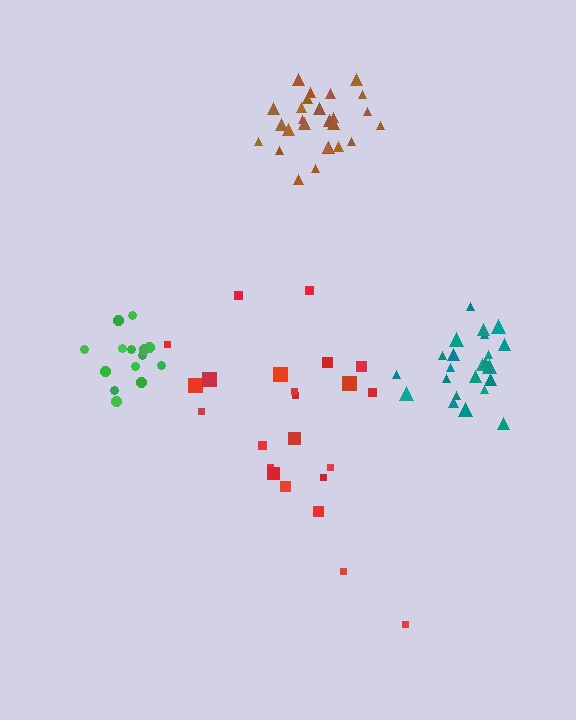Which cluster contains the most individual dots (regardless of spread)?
Brown (26).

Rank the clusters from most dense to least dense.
brown, teal, green, red.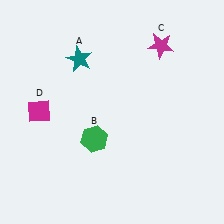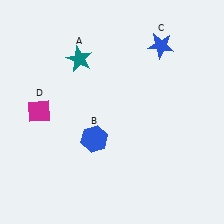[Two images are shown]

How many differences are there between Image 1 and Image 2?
There are 2 differences between the two images.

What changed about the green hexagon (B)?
In Image 1, B is green. In Image 2, it changed to blue.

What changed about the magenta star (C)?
In Image 1, C is magenta. In Image 2, it changed to blue.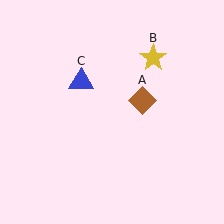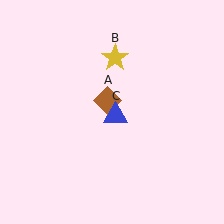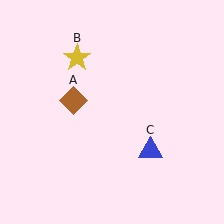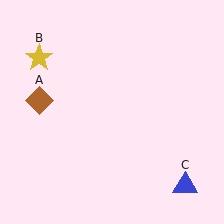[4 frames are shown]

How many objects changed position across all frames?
3 objects changed position: brown diamond (object A), yellow star (object B), blue triangle (object C).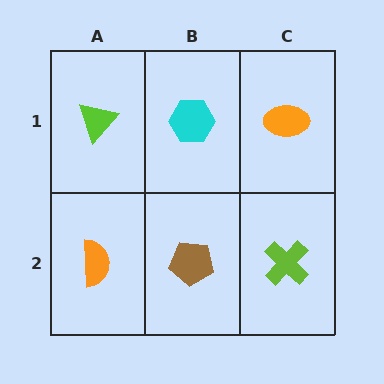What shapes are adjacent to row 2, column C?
An orange ellipse (row 1, column C), a brown pentagon (row 2, column B).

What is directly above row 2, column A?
A lime triangle.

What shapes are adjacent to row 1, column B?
A brown pentagon (row 2, column B), a lime triangle (row 1, column A), an orange ellipse (row 1, column C).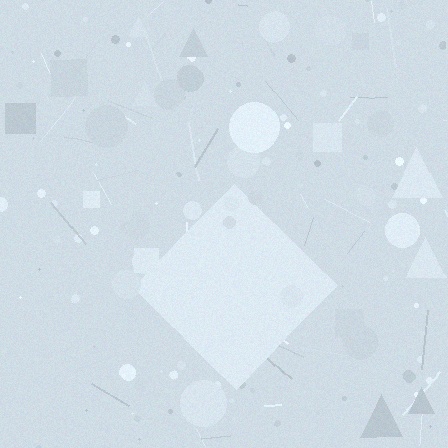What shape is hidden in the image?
A diamond is hidden in the image.